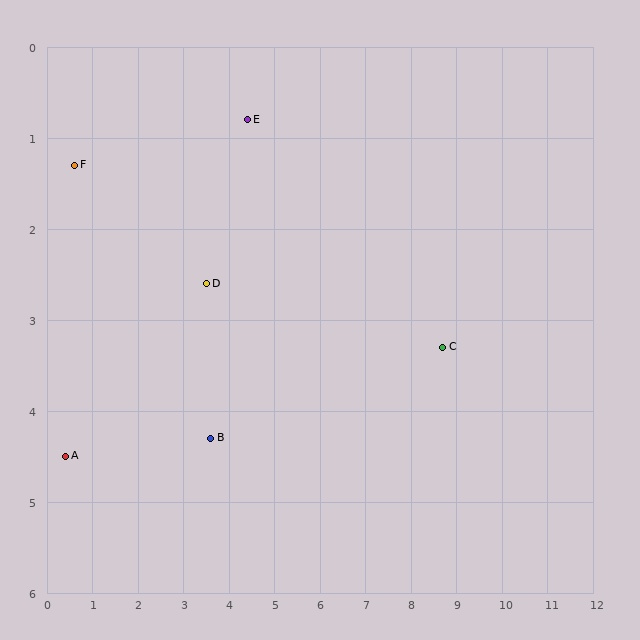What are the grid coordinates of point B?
Point B is at approximately (3.6, 4.3).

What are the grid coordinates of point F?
Point F is at approximately (0.6, 1.3).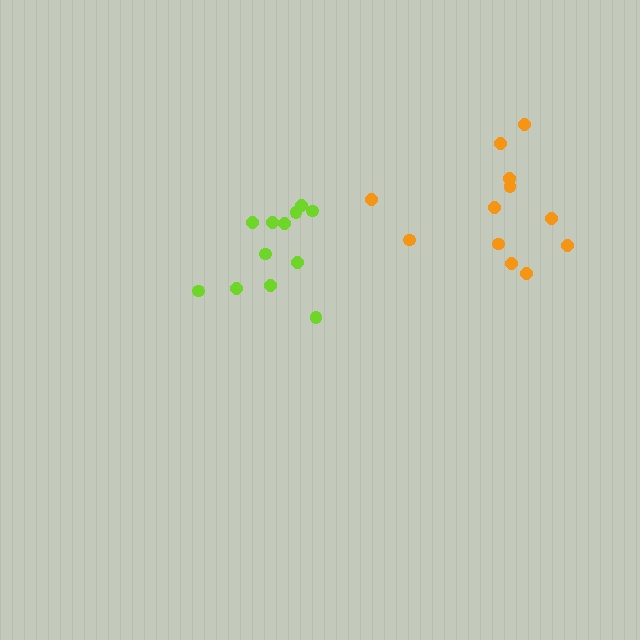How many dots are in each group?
Group 1: 12 dots, Group 2: 12 dots (24 total).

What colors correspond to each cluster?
The clusters are colored: orange, lime.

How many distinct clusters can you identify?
There are 2 distinct clusters.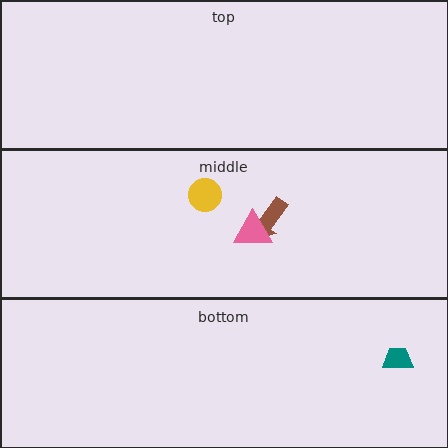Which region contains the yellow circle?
The middle region.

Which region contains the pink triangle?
The middle region.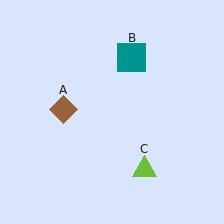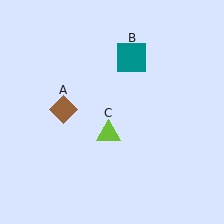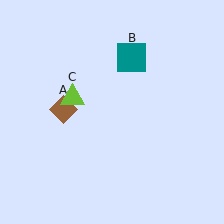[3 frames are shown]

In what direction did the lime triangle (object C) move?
The lime triangle (object C) moved up and to the left.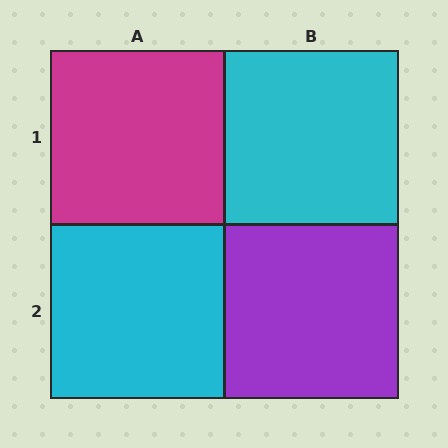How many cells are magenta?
1 cell is magenta.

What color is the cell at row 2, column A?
Cyan.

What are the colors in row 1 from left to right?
Magenta, cyan.